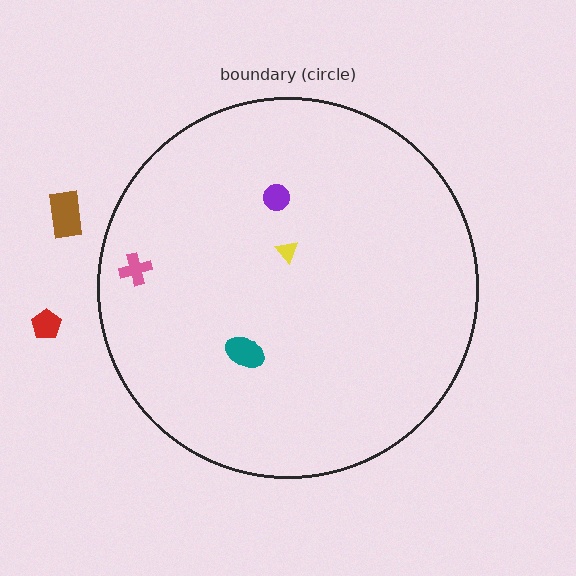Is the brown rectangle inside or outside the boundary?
Outside.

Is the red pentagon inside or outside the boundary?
Outside.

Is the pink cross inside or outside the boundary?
Inside.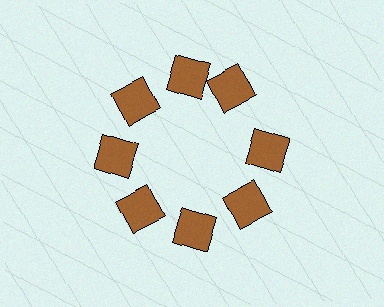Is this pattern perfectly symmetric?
No. The 8 brown squares are arranged in a ring, but one element near the 2 o'clock position is rotated out of alignment along the ring, breaking the 8-fold rotational symmetry.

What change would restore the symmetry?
The symmetry would be restored by rotating it back into even spacing with its neighbors so that all 8 squares sit at equal angles and equal distance from the center.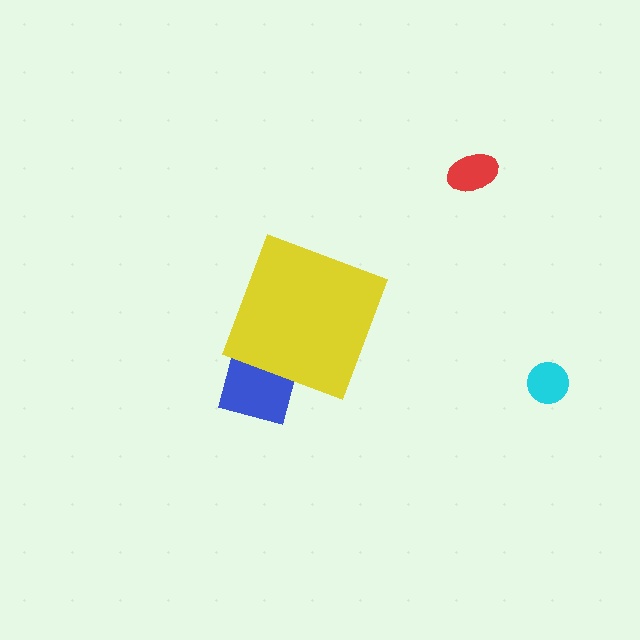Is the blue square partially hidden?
Yes, the blue square is partially hidden behind the yellow diamond.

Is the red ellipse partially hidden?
No, the red ellipse is fully visible.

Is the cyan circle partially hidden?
No, the cyan circle is fully visible.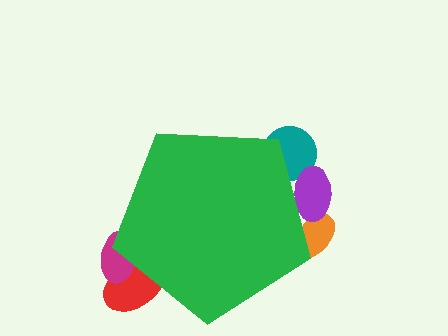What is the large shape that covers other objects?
A green pentagon.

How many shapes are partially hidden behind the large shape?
5 shapes are partially hidden.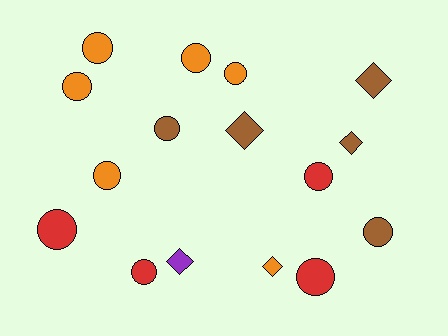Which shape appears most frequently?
Circle, with 11 objects.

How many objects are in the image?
There are 16 objects.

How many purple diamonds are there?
There is 1 purple diamond.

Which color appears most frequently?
Orange, with 6 objects.